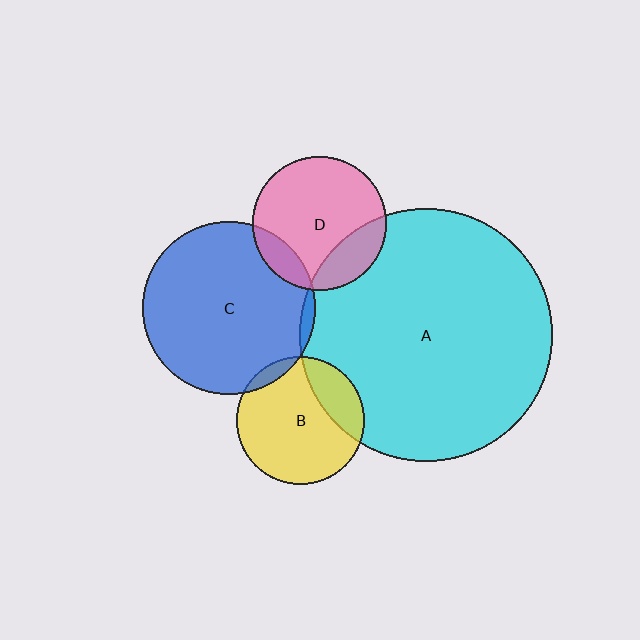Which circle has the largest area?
Circle A (cyan).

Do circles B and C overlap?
Yes.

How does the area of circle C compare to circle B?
Approximately 1.8 times.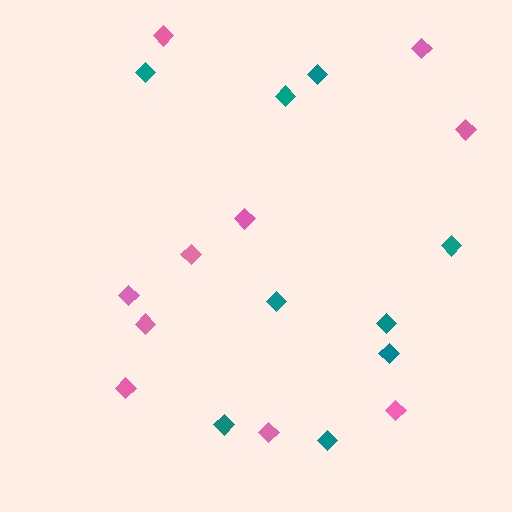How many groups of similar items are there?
There are 2 groups: one group of teal diamonds (9) and one group of pink diamonds (10).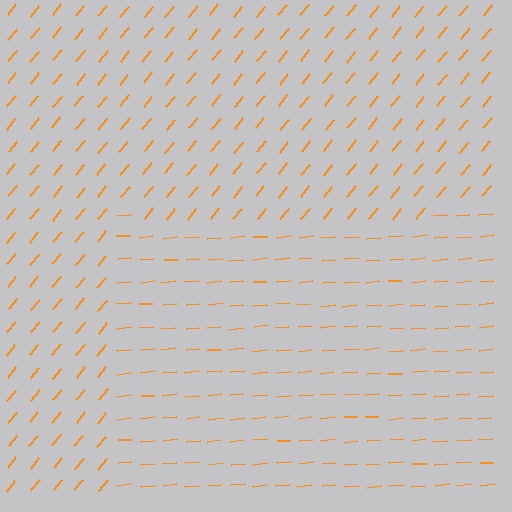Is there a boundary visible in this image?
Yes, there is a texture boundary formed by a change in line orientation.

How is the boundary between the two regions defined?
The boundary is defined purely by a change in line orientation (approximately 45 degrees difference). All lines are the same color and thickness.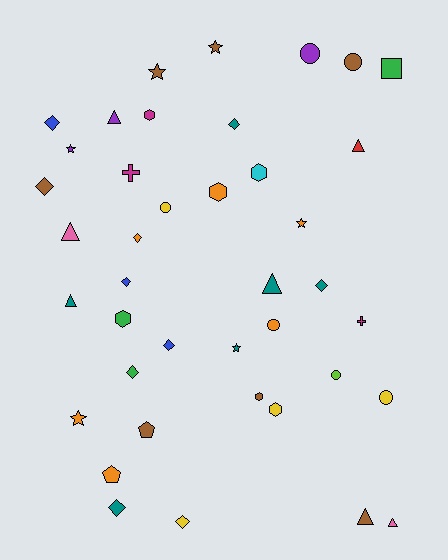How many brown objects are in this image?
There are 7 brown objects.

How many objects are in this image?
There are 40 objects.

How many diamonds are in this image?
There are 10 diamonds.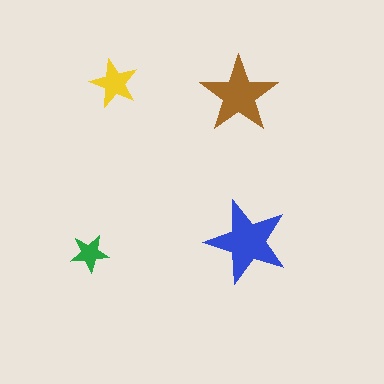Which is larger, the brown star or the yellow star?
The brown one.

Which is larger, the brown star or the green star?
The brown one.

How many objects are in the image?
There are 4 objects in the image.